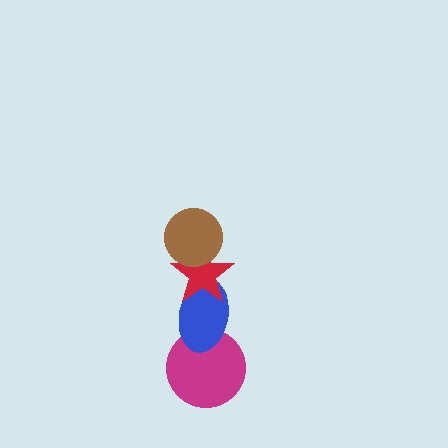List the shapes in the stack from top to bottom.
From top to bottom: the brown circle, the red star, the blue ellipse, the magenta circle.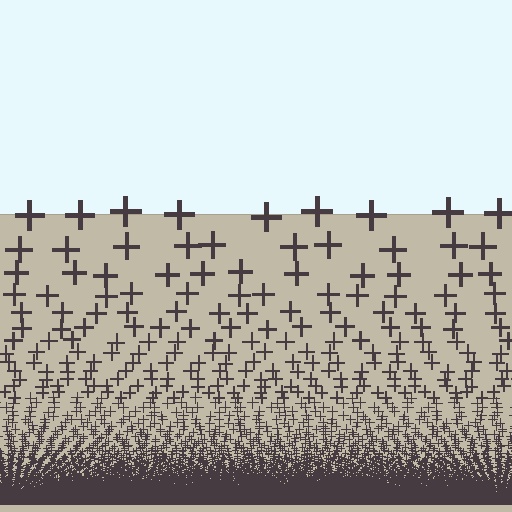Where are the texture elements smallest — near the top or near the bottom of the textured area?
Near the bottom.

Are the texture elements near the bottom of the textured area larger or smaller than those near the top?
Smaller. The gradient is inverted — elements near the bottom are smaller and denser.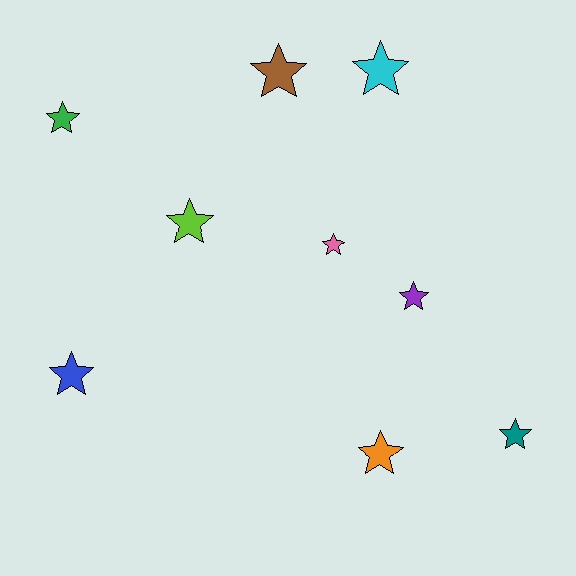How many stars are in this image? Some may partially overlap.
There are 9 stars.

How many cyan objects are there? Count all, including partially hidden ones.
There is 1 cyan object.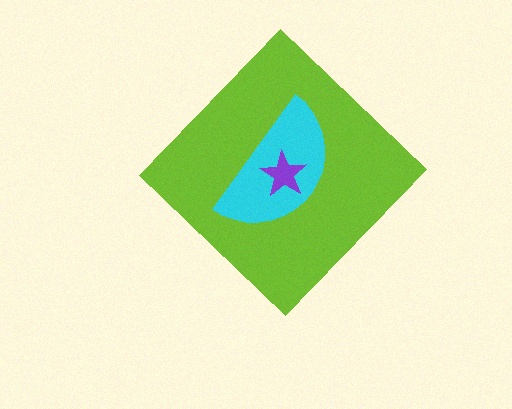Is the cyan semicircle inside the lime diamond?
Yes.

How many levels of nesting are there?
3.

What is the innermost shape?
The purple star.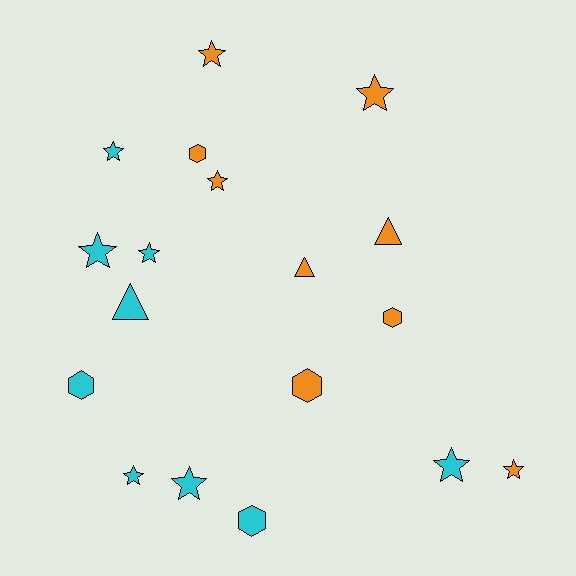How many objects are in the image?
There are 18 objects.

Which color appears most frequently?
Orange, with 9 objects.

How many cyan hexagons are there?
There are 2 cyan hexagons.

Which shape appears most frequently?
Star, with 10 objects.